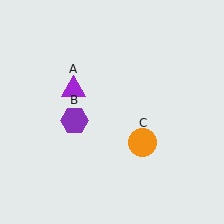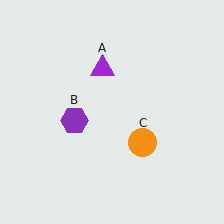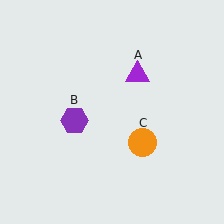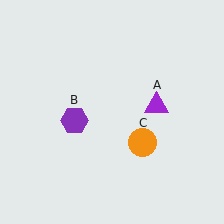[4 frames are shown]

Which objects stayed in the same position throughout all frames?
Purple hexagon (object B) and orange circle (object C) remained stationary.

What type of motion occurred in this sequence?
The purple triangle (object A) rotated clockwise around the center of the scene.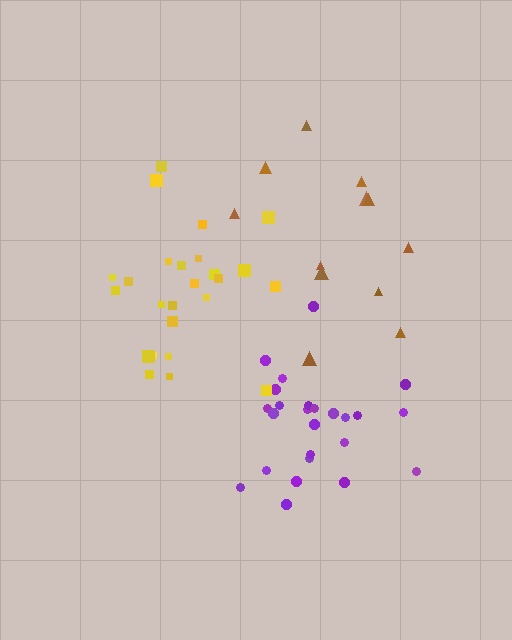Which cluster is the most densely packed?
Purple.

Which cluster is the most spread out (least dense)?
Brown.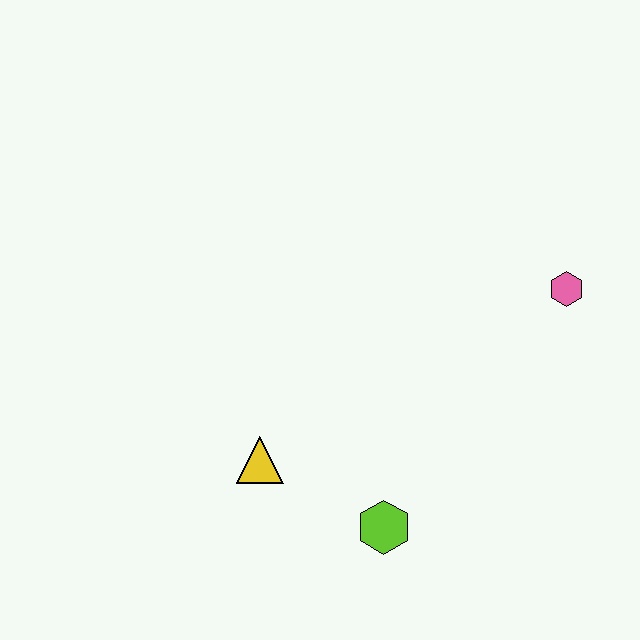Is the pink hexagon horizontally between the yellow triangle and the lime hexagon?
No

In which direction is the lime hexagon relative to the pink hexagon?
The lime hexagon is below the pink hexagon.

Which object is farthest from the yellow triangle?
The pink hexagon is farthest from the yellow triangle.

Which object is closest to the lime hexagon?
The yellow triangle is closest to the lime hexagon.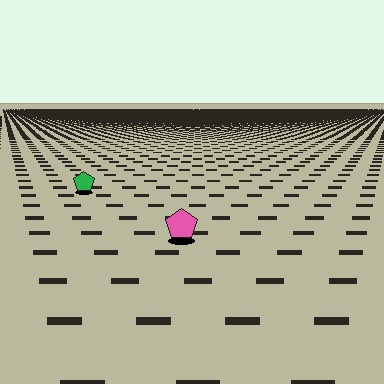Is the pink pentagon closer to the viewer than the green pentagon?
Yes. The pink pentagon is closer — you can tell from the texture gradient: the ground texture is coarser near it.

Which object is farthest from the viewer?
The green pentagon is farthest from the viewer. It appears smaller and the ground texture around it is denser.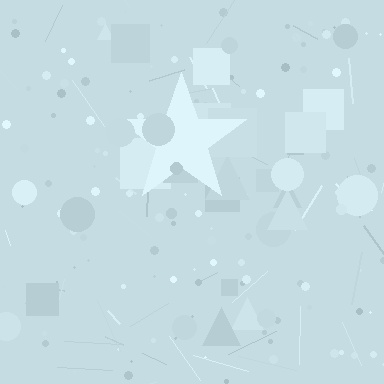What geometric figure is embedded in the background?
A star is embedded in the background.